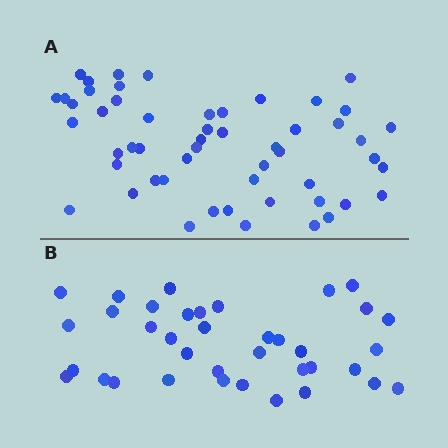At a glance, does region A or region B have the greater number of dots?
Region A (the top region) has more dots.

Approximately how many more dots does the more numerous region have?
Region A has approximately 15 more dots than region B.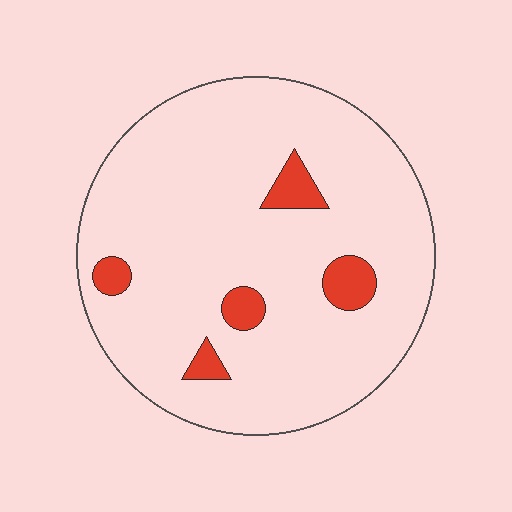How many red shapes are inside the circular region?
5.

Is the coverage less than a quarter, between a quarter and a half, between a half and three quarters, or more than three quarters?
Less than a quarter.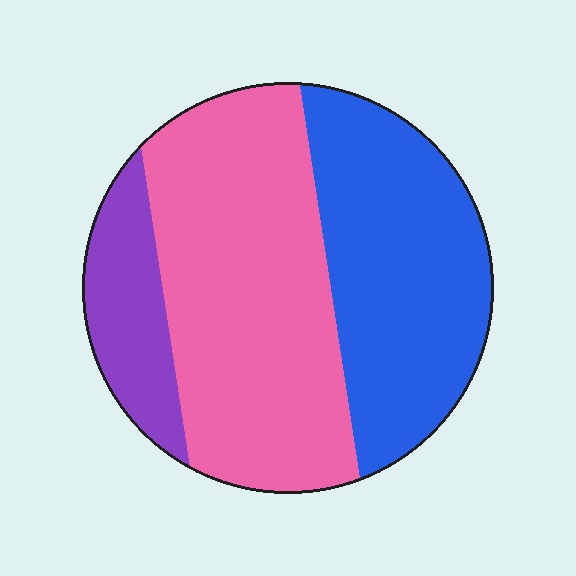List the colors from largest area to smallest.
From largest to smallest: pink, blue, purple.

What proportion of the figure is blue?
Blue covers around 35% of the figure.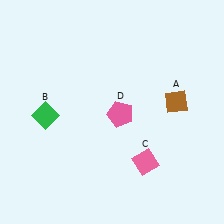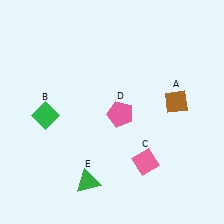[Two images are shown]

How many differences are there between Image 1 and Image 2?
There is 1 difference between the two images.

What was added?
A green triangle (E) was added in Image 2.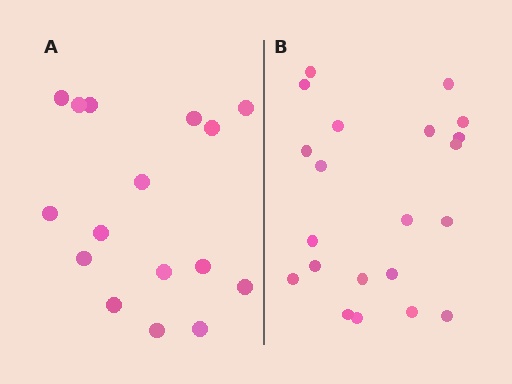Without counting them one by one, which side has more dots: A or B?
Region B (the right region) has more dots.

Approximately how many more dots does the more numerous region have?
Region B has about 5 more dots than region A.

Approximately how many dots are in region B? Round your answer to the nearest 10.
About 20 dots. (The exact count is 21, which rounds to 20.)